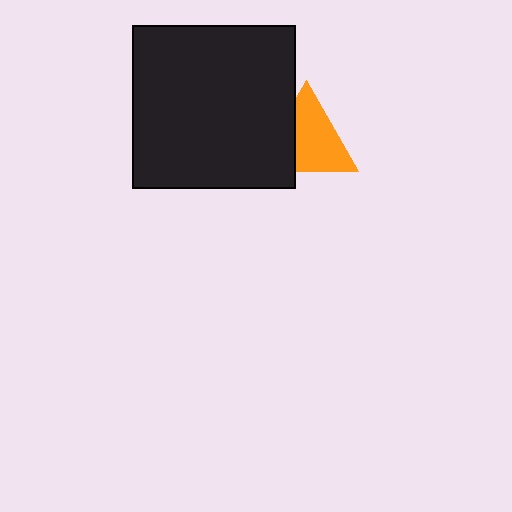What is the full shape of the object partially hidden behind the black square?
The partially hidden object is an orange triangle.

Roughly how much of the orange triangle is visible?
Most of it is visible (roughly 68%).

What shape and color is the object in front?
The object in front is a black square.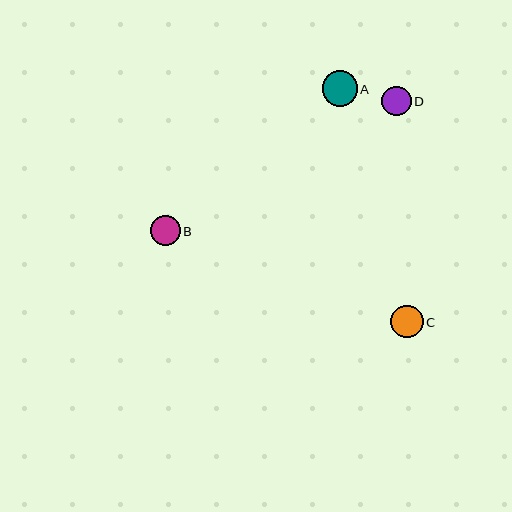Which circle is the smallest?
Circle B is the smallest with a size of approximately 29 pixels.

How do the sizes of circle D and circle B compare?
Circle D and circle B are approximately the same size.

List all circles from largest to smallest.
From largest to smallest: A, C, D, B.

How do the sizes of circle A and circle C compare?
Circle A and circle C are approximately the same size.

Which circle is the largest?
Circle A is the largest with a size of approximately 35 pixels.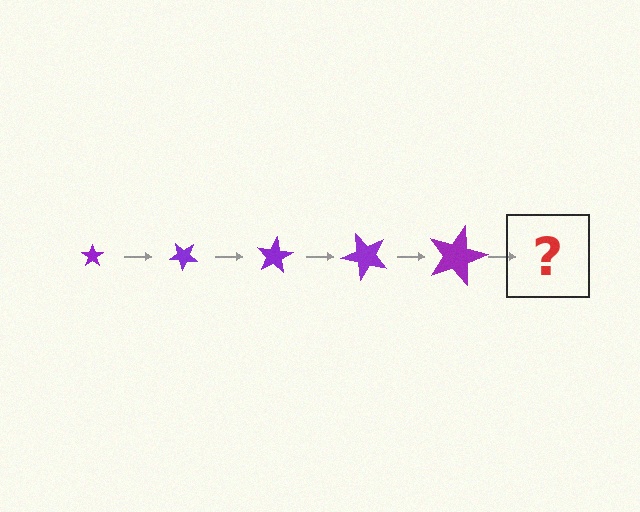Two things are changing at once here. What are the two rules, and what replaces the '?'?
The two rules are that the star grows larger each step and it rotates 40 degrees each step. The '?' should be a star, larger than the previous one and rotated 200 degrees from the start.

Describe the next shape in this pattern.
It should be a star, larger than the previous one and rotated 200 degrees from the start.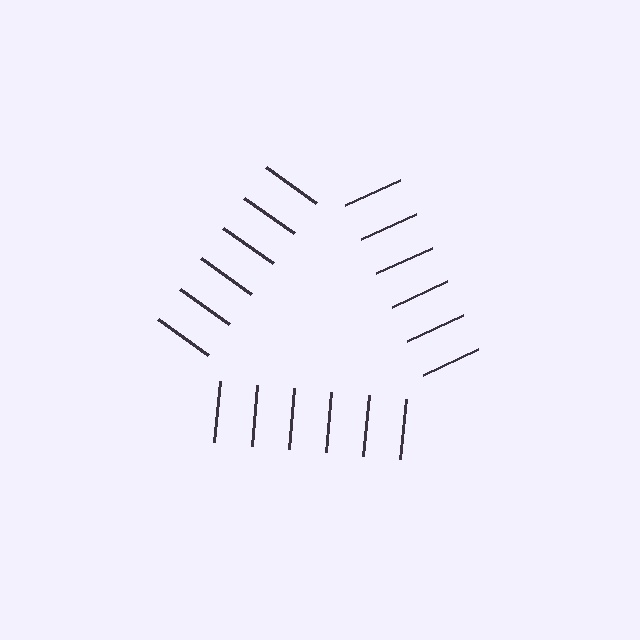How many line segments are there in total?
18 — 6 along each of the 3 edges.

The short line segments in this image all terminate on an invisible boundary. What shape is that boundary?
An illusory triangle — the line segments terminate on its edges but no continuous stroke is drawn.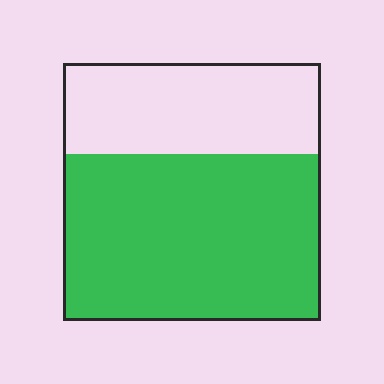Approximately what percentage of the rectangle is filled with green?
Approximately 65%.